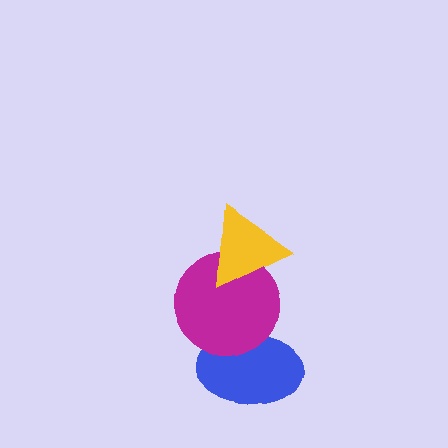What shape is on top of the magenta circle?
The yellow triangle is on top of the magenta circle.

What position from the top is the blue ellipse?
The blue ellipse is 3rd from the top.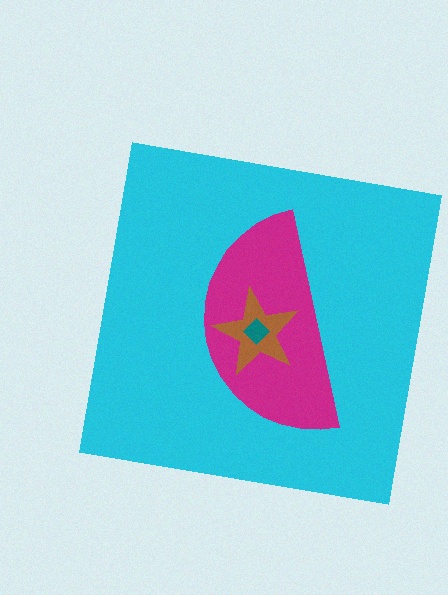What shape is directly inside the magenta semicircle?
The brown star.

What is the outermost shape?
The cyan square.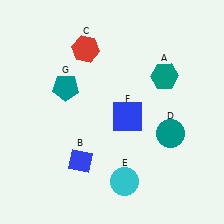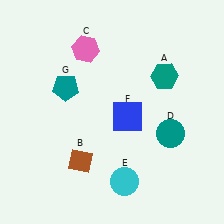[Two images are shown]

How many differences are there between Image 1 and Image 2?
There are 2 differences between the two images.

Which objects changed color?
B changed from blue to brown. C changed from red to pink.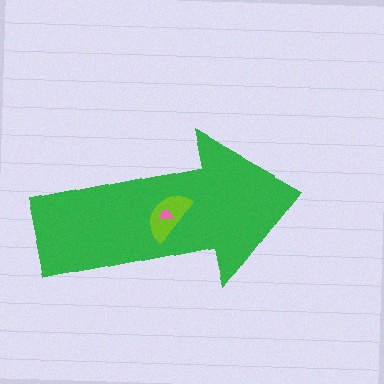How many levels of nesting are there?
3.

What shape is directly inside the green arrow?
The lime semicircle.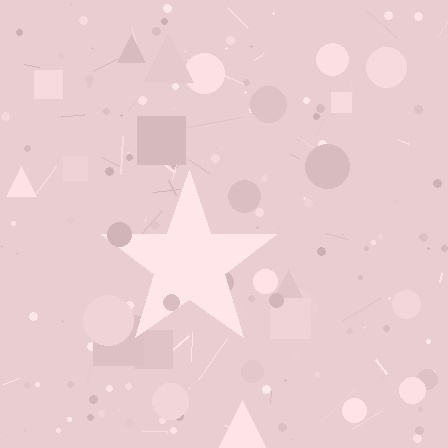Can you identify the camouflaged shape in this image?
The camouflaged shape is a star.